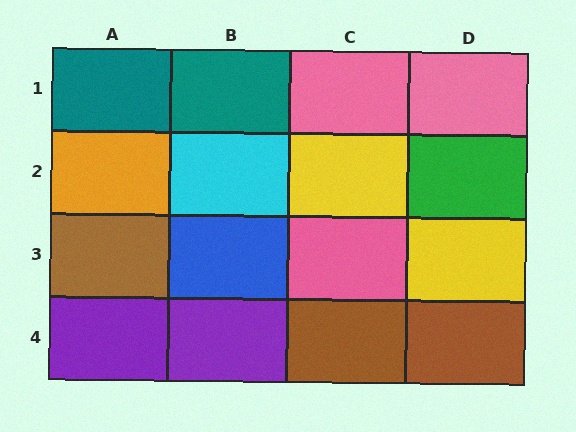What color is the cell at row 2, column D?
Green.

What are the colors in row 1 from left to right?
Teal, teal, pink, pink.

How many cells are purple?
2 cells are purple.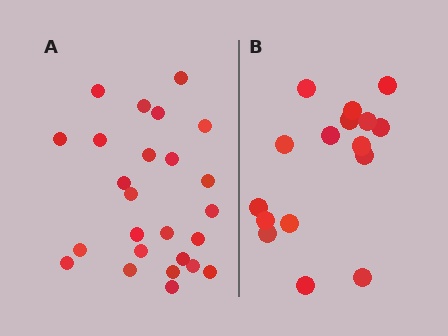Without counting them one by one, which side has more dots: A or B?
Region A (the left region) has more dots.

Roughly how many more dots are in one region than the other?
Region A has roughly 8 or so more dots than region B.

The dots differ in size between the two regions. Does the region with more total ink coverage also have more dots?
No. Region B has more total ink coverage because its dots are larger, but region A actually contains more individual dots. Total area can be misleading — the number of items is what matters here.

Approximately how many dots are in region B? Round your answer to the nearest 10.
About 20 dots. (The exact count is 16, which rounds to 20.)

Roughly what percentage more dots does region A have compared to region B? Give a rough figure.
About 55% more.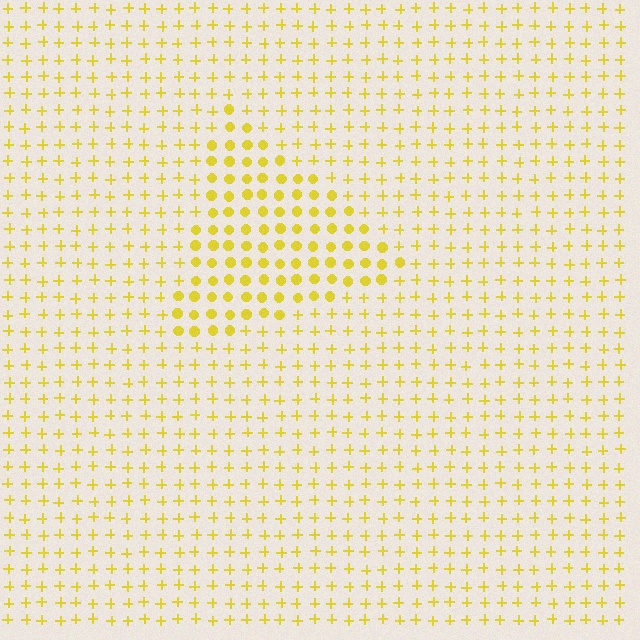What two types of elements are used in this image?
The image uses circles inside the triangle region and plus signs outside it.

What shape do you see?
I see a triangle.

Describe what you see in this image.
The image is filled with small yellow elements arranged in a uniform grid. A triangle-shaped region contains circles, while the surrounding area contains plus signs. The boundary is defined purely by the change in element shape.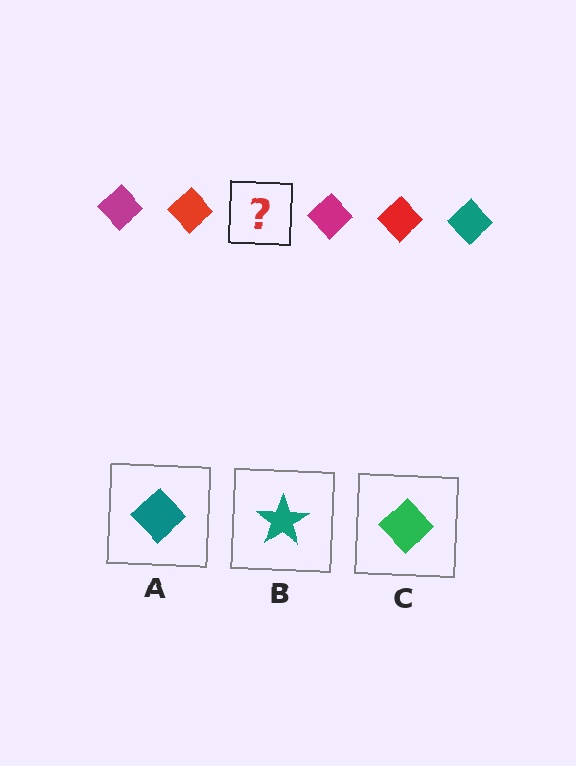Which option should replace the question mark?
Option A.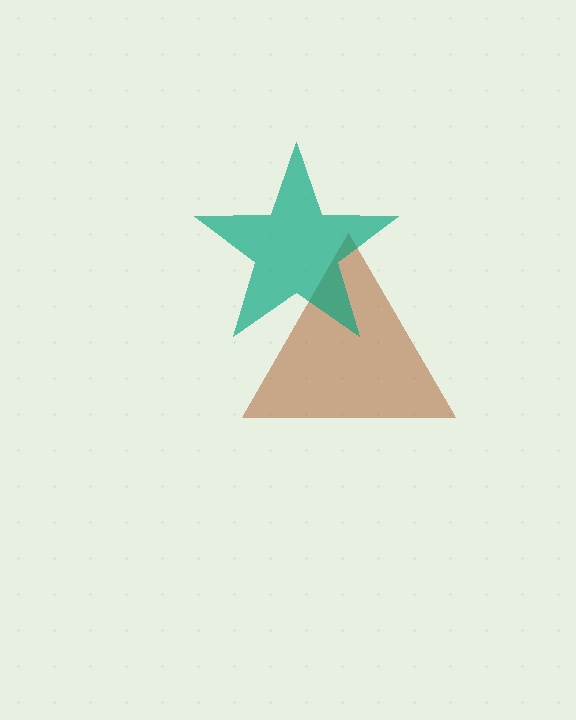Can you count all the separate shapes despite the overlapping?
Yes, there are 2 separate shapes.